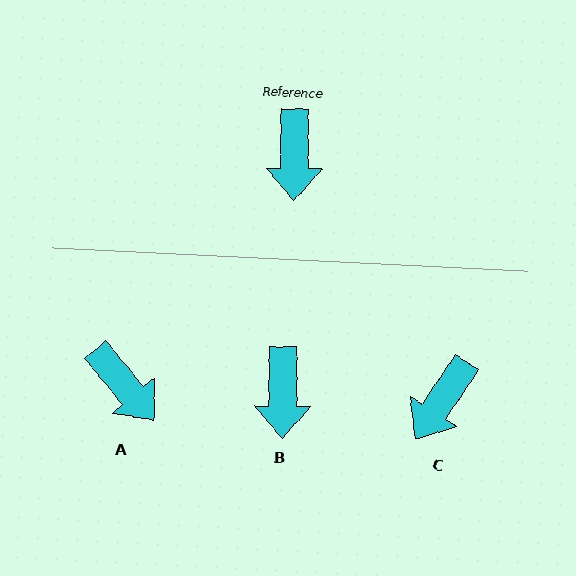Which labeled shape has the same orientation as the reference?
B.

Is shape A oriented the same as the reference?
No, it is off by about 40 degrees.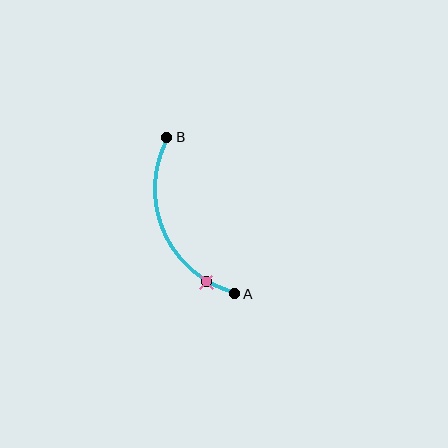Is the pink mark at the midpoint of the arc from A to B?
No. The pink mark lies on the arc but is closer to endpoint A. The arc midpoint would be at the point on the curve equidistant along the arc from both A and B.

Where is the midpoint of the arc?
The arc midpoint is the point on the curve farthest from the straight line joining A and B. It sits to the left of that line.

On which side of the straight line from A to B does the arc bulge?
The arc bulges to the left of the straight line connecting A and B.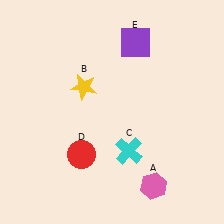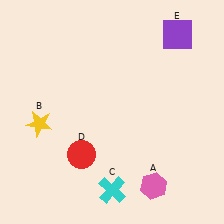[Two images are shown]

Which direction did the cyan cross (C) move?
The cyan cross (C) moved down.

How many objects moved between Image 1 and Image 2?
3 objects moved between the two images.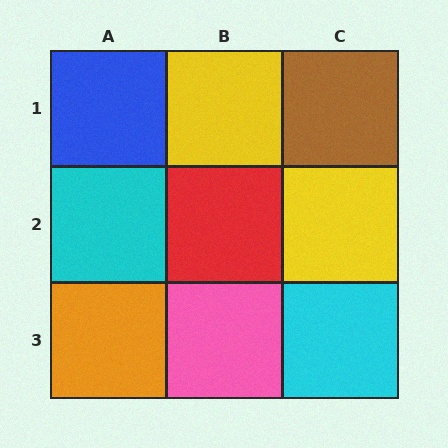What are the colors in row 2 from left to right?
Cyan, red, yellow.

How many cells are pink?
1 cell is pink.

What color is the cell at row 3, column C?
Cyan.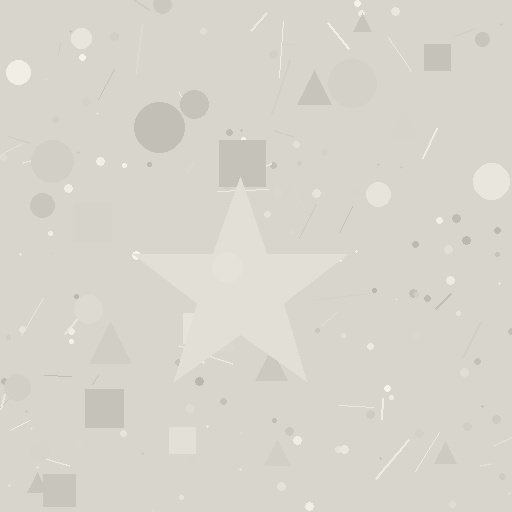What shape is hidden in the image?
A star is hidden in the image.